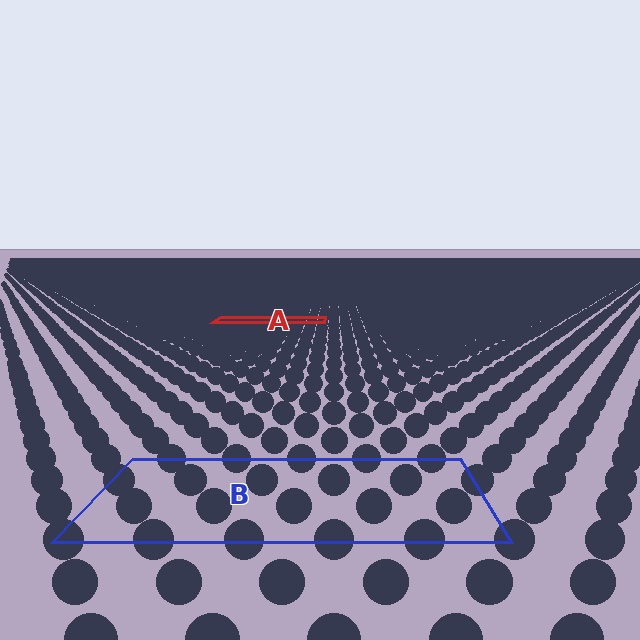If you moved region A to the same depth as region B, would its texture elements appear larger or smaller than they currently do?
They would appear larger. At a closer depth, the same texture elements are projected at a bigger on-screen size.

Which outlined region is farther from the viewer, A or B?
Region A is farther from the viewer — the texture elements inside it appear smaller and more densely packed.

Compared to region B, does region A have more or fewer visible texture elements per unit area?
Region A has more texture elements per unit area — they are packed more densely because it is farther away.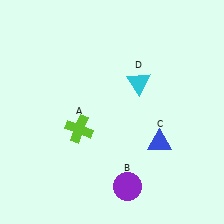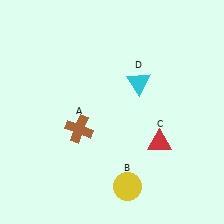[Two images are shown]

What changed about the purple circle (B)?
In Image 1, B is purple. In Image 2, it changed to yellow.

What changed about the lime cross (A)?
In Image 1, A is lime. In Image 2, it changed to brown.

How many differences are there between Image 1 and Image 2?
There are 3 differences between the two images.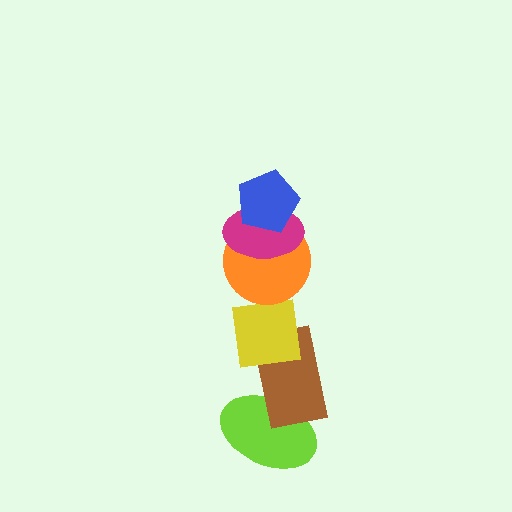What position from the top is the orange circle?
The orange circle is 3rd from the top.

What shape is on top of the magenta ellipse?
The blue pentagon is on top of the magenta ellipse.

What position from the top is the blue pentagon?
The blue pentagon is 1st from the top.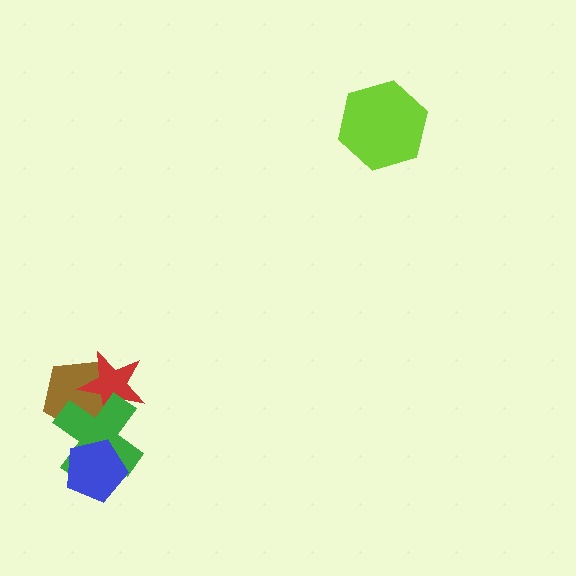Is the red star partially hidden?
Yes, it is partially covered by another shape.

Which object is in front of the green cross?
The blue pentagon is in front of the green cross.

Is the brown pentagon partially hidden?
Yes, it is partially covered by another shape.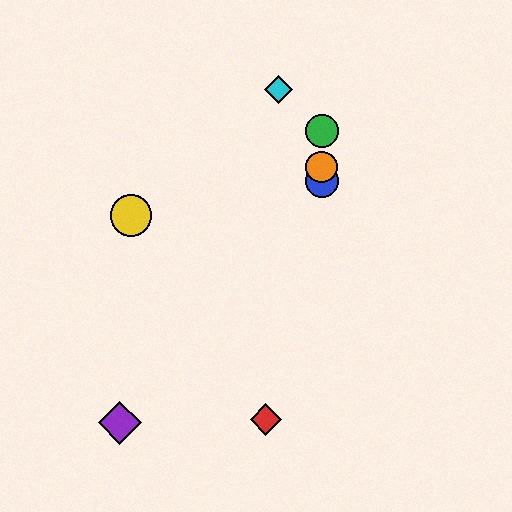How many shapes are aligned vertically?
3 shapes (the blue circle, the green circle, the orange circle) are aligned vertically.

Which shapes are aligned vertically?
The blue circle, the green circle, the orange circle are aligned vertically.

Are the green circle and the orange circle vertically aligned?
Yes, both are at x≈322.